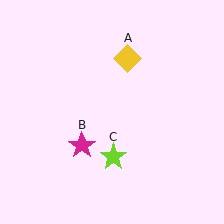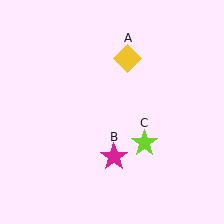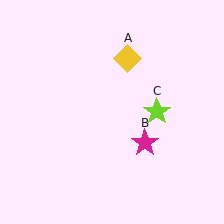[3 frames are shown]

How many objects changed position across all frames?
2 objects changed position: magenta star (object B), lime star (object C).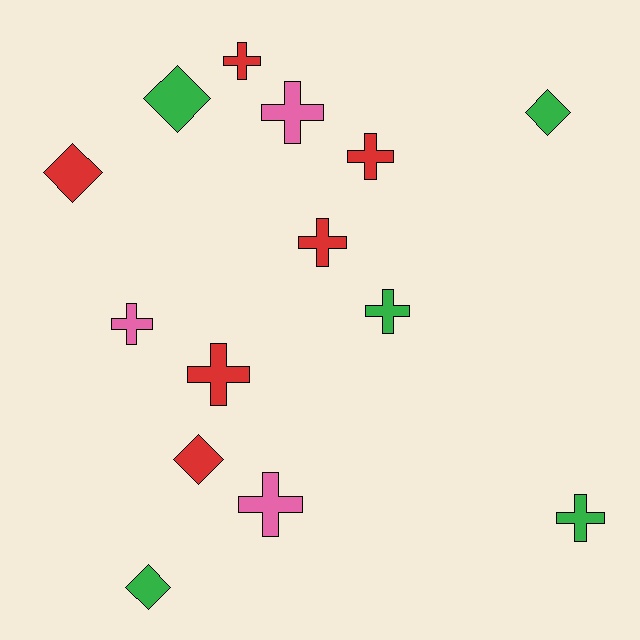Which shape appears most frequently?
Cross, with 9 objects.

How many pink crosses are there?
There are 3 pink crosses.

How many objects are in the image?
There are 14 objects.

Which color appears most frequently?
Red, with 6 objects.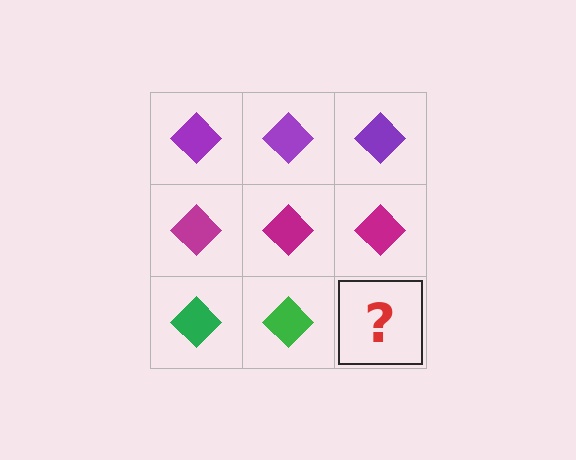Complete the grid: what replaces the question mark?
The question mark should be replaced with a green diamond.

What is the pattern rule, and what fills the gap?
The rule is that each row has a consistent color. The gap should be filled with a green diamond.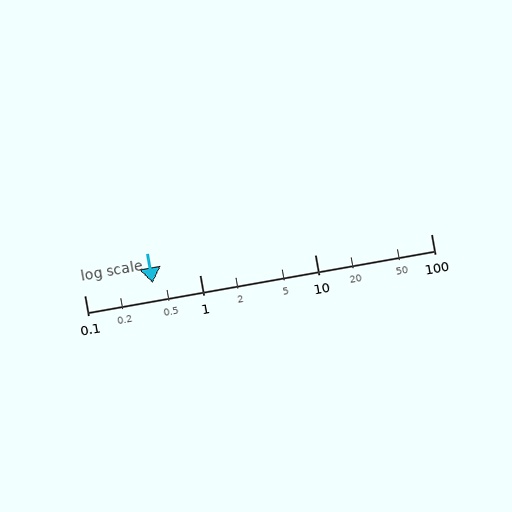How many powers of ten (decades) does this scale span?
The scale spans 3 decades, from 0.1 to 100.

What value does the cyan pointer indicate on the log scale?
The pointer indicates approximately 0.39.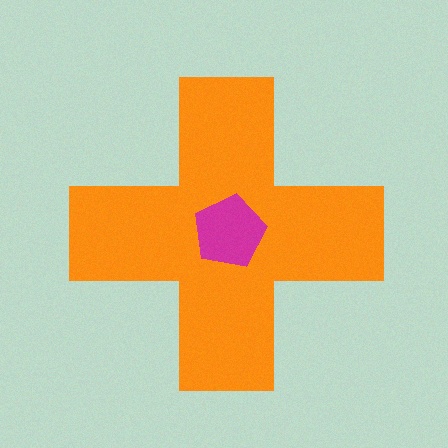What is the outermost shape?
The orange cross.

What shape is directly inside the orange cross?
The magenta pentagon.